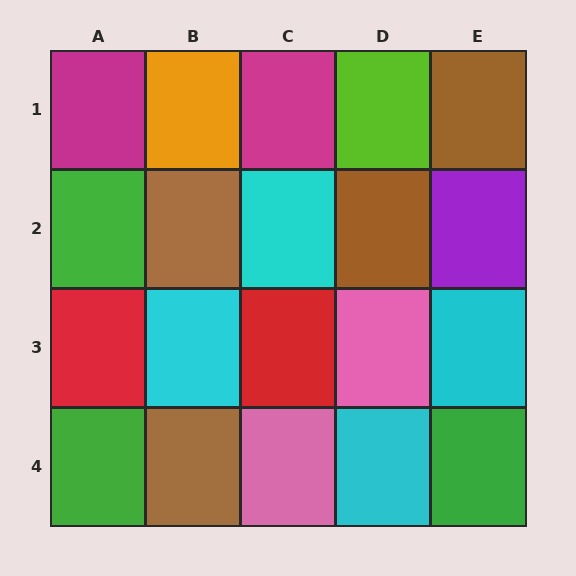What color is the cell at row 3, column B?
Cyan.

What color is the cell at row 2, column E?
Purple.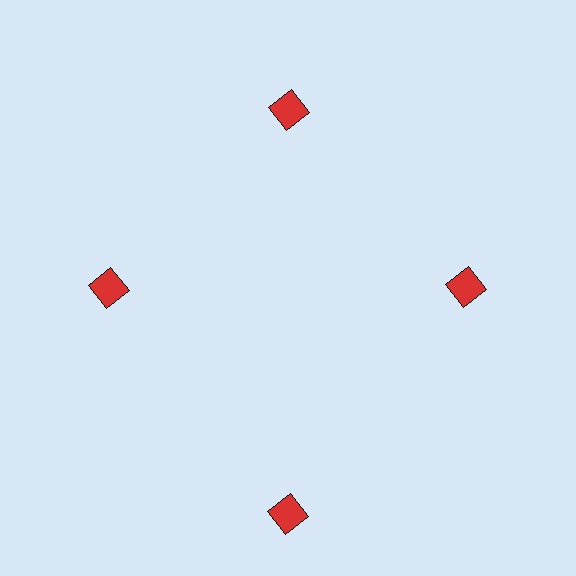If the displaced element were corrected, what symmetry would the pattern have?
It would have 4-fold rotational symmetry — the pattern would map onto itself every 90 degrees.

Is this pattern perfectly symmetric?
No. The 4 red squares are arranged in a ring, but one element near the 6 o'clock position is pushed outward from the center, breaking the 4-fold rotational symmetry.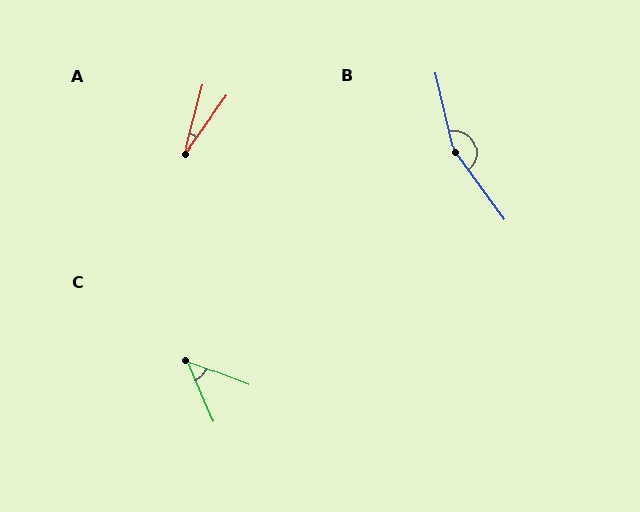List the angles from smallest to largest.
A (21°), C (45°), B (157°).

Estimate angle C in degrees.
Approximately 45 degrees.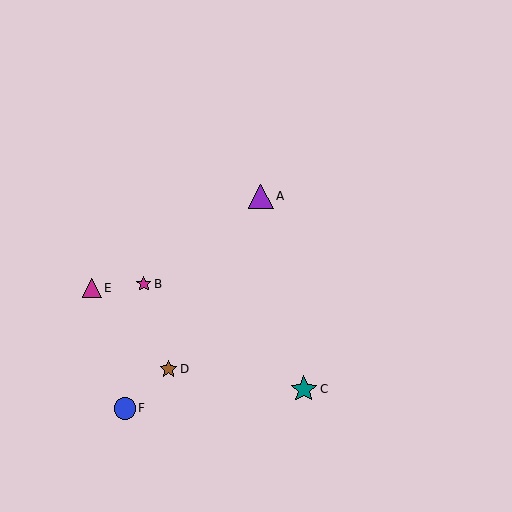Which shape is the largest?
The teal star (labeled C) is the largest.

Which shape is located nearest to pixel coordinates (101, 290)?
The magenta triangle (labeled E) at (92, 288) is nearest to that location.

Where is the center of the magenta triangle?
The center of the magenta triangle is at (92, 288).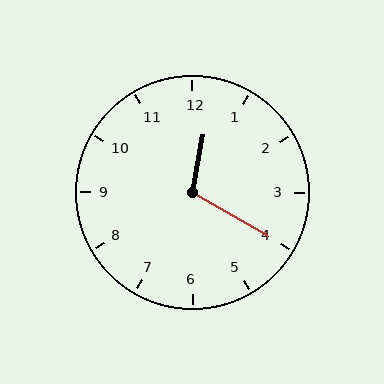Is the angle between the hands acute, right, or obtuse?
It is obtuse.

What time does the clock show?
12:20.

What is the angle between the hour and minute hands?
Approximately 110 degrees.